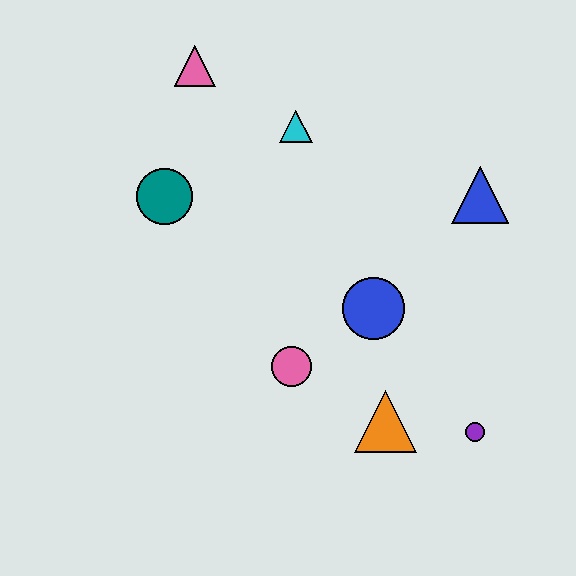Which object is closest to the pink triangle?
The cyan triangle is closest to the pink triangle.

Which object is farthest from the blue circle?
The pink triangle is farthest from the blue circle.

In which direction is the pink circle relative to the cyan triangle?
The pink circle is below the cyan triangle.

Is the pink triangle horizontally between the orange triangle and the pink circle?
No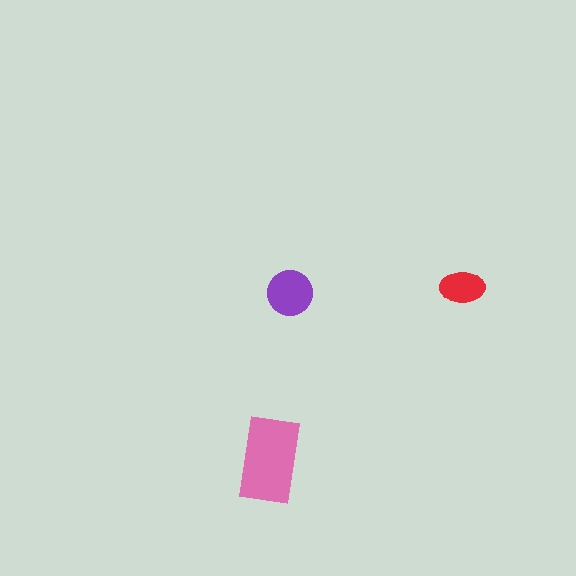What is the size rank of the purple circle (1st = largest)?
2nd.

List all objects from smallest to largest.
The red ellipse, the purple circle, the pink rectangle.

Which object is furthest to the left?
The pink rectangle is leftmost.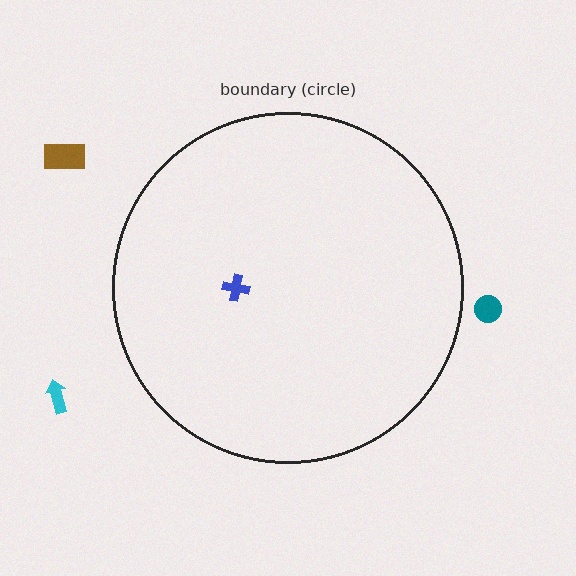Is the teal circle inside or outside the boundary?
Outside.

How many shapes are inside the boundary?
1 inside, 3 outside.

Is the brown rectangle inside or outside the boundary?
Outside.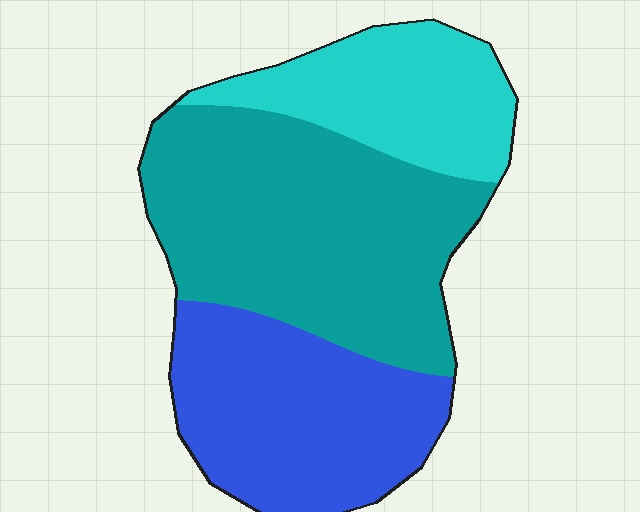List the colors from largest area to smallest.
From largest to smallest: teal, blue, cyan.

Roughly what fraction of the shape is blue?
Blue covers about 30% of the shape.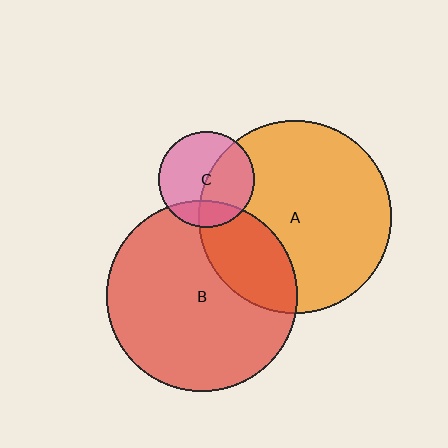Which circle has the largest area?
Circle A (orange).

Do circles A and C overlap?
Yes.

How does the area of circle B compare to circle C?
Approximately 4.0 times.